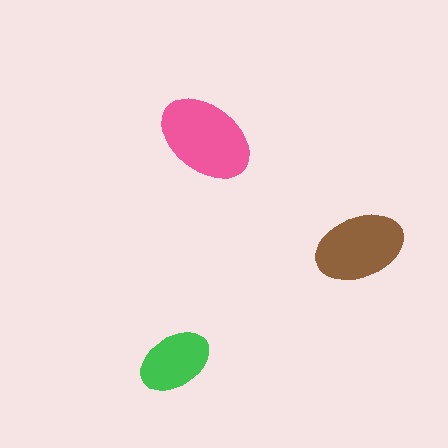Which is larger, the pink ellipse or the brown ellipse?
The pink one.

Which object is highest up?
The pink ellipse is topmost.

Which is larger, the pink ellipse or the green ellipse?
The pink one.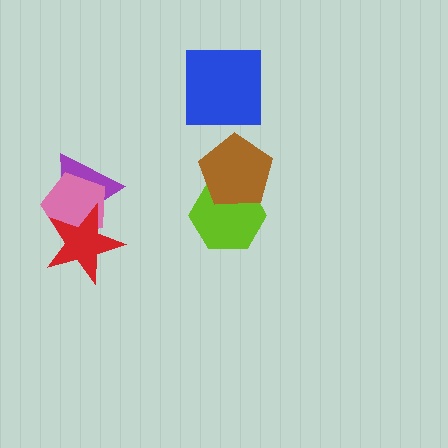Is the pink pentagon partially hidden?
Yes, it is partially covered by another shape.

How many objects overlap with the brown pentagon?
1 object overlaps with the brown pentagon.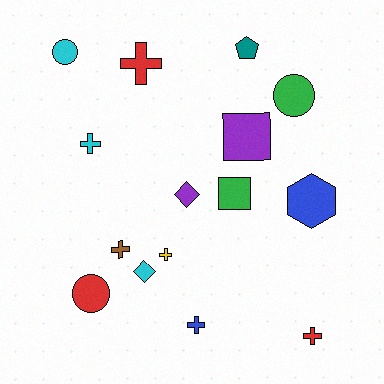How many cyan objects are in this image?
There are 3 cyan objects.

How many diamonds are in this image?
There are 2 diamonds.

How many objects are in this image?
There are 15 objects.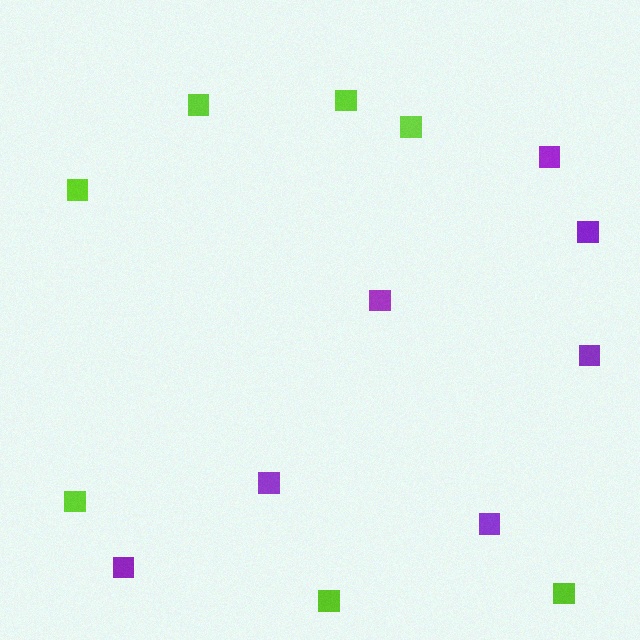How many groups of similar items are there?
There are 2 groups: one group of purple squares (7) and one group of lime squares (7).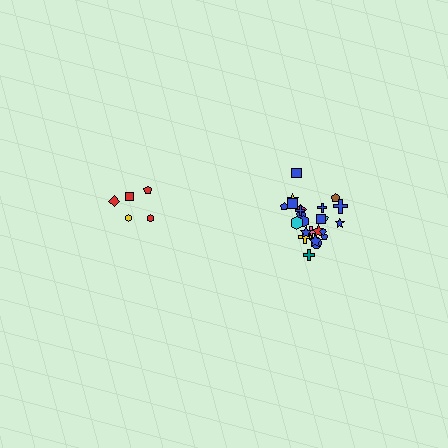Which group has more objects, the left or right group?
The right group.